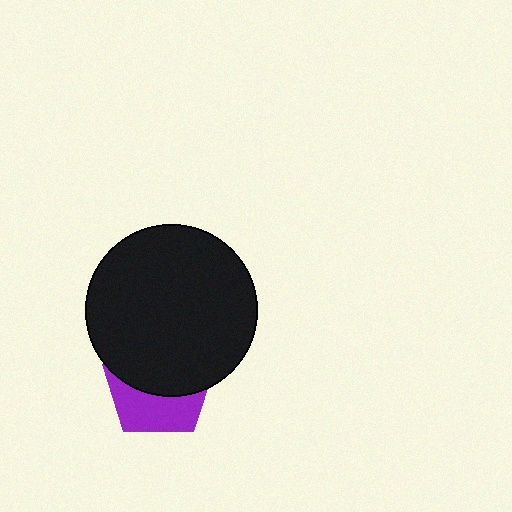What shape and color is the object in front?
The object in front is a black circle.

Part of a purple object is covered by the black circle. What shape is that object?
It is a pentagon.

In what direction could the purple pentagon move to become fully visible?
The purple pentagon could move down. That would shift it out from behind the black circle entirely.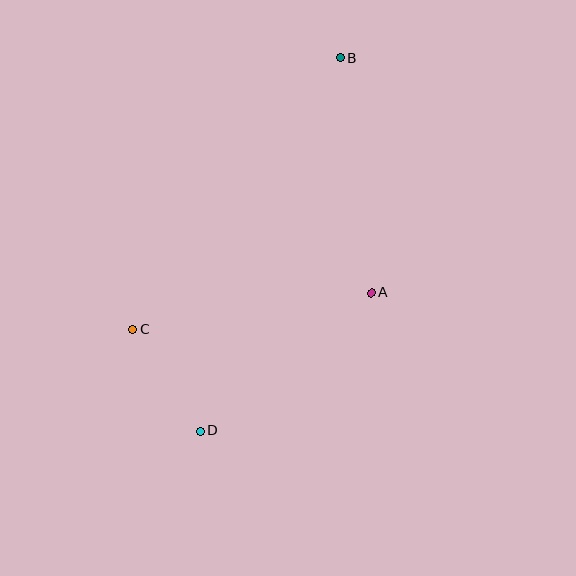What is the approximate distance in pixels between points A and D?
The distance between A and D is approximately 220 pixels.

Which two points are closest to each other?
Points C and D are closest to each other.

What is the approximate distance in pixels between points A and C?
The distance between A and C is approximately 241 pixels.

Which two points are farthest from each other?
Points B and D are farthest from each other.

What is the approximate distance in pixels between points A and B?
The distance between A and B is approximately 237 pixels.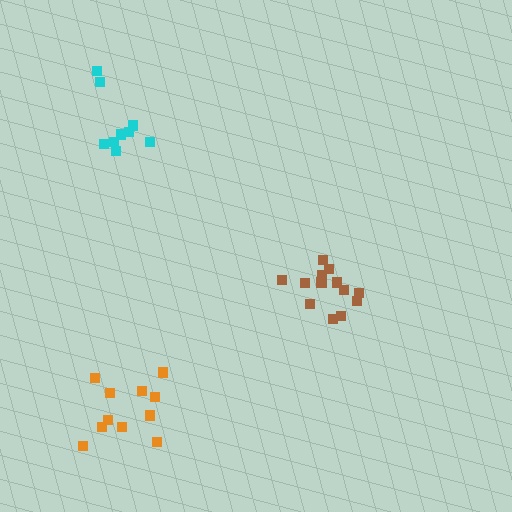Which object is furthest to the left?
The cyan cluster is leftmost.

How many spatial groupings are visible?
There are 3 spatial groupings.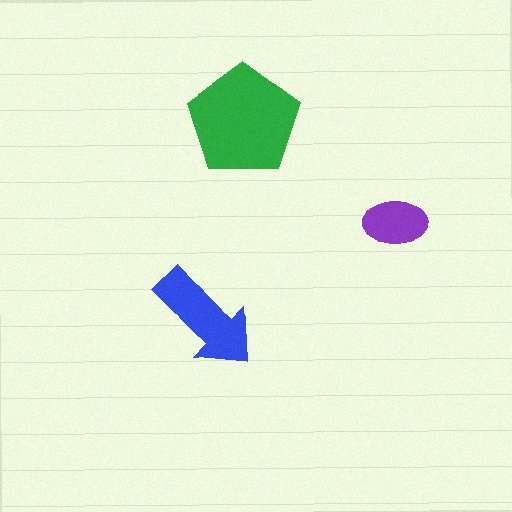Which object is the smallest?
The purple ellipse.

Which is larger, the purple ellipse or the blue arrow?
The blue arrow.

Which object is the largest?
The green pentagon.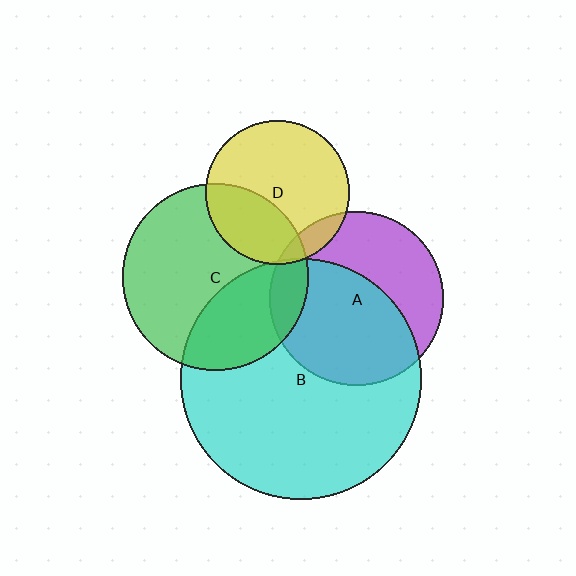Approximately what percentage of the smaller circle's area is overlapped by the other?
Approximately 10%.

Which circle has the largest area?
Circle B (cyan).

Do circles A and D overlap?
Yes.